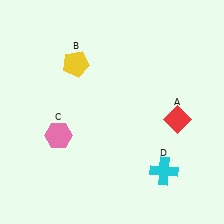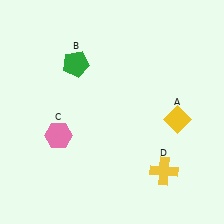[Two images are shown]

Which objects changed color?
A changed from red to yellow. B changed from yellow to green. D changed from cyan to yellow.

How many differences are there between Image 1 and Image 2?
There are 3 differences between the two images.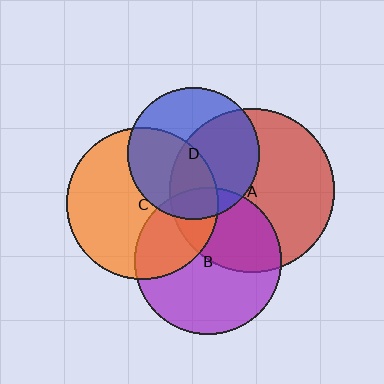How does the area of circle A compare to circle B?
Approximately 1.3 times.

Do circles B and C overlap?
Yes.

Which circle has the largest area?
Circle A (red).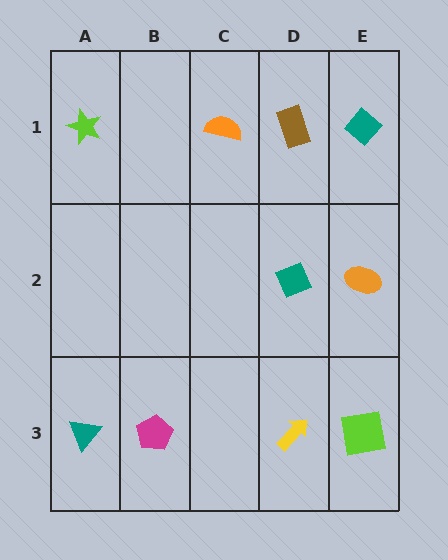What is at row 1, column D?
A brown rectangle.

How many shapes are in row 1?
4 shapes.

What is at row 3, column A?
A teal triangle.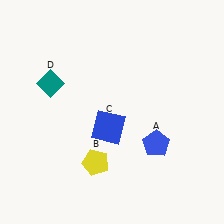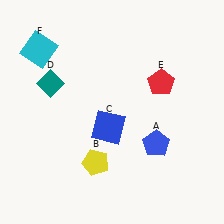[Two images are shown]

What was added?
A red pentagon (E), a cyan square (F) were added in Image 2.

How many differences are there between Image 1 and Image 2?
There are 2 differences between the two images.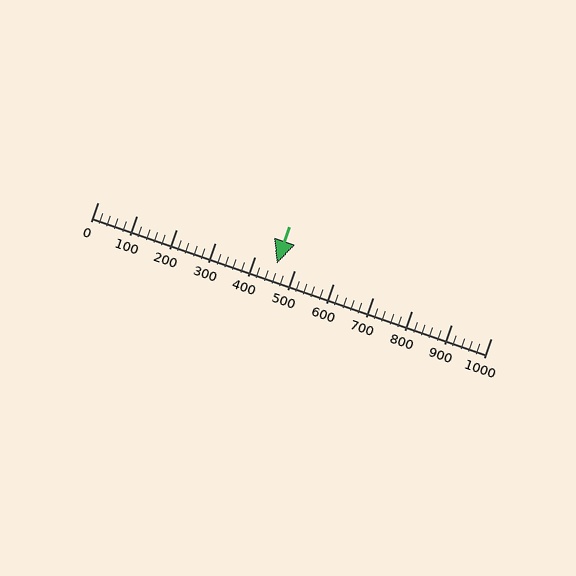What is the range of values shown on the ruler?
The ruler shows values from 0 to 1000.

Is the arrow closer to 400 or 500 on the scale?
The arrow is closer to 500.